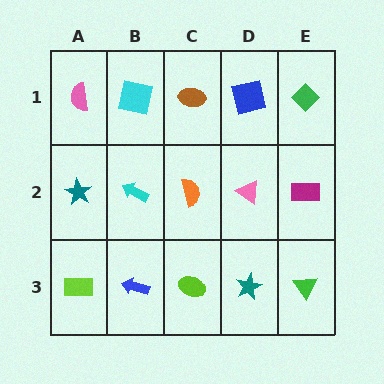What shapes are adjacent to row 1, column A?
A teal star (row 2, column A), a cyan square (row 1, column B).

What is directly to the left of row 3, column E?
A teal star.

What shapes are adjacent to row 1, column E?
A magenta rectangle (row 2, column E), a blue square (row 1, column D).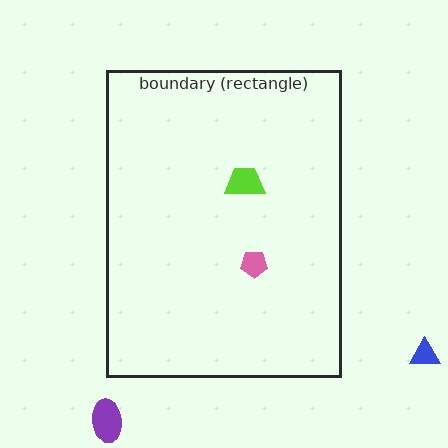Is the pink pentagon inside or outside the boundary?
Inside.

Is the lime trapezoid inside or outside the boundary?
Inside.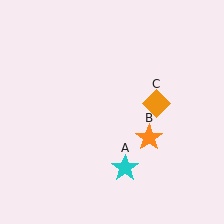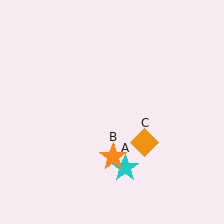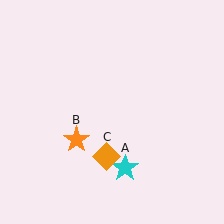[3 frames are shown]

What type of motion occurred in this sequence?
The orange star (object B), orange diamond (object C) rotated clockwise around the center of the scene.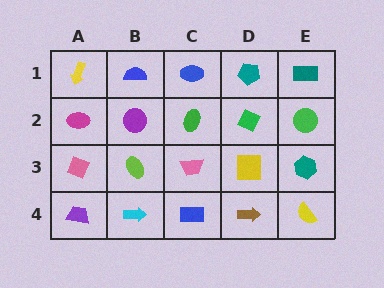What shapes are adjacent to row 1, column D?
A green diamond (row 2, column D), a blue ellipse (row 1, column C), a teal rectangle (row 1, column E).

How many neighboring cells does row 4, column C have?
3.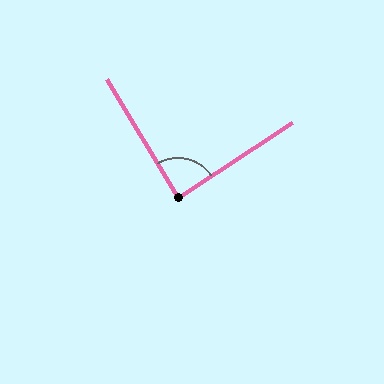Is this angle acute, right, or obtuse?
It is approximately a right angle.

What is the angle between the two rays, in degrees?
Approximately 88 degrees.